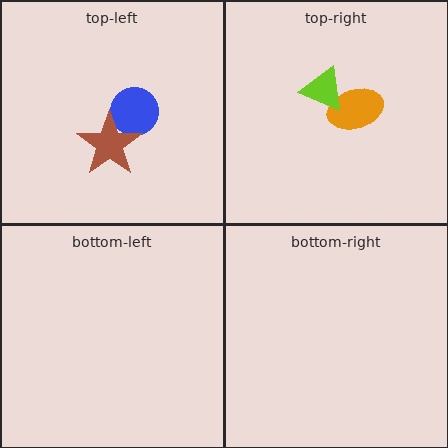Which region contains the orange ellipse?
The top-right region.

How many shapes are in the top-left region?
2.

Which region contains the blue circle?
The top-left region.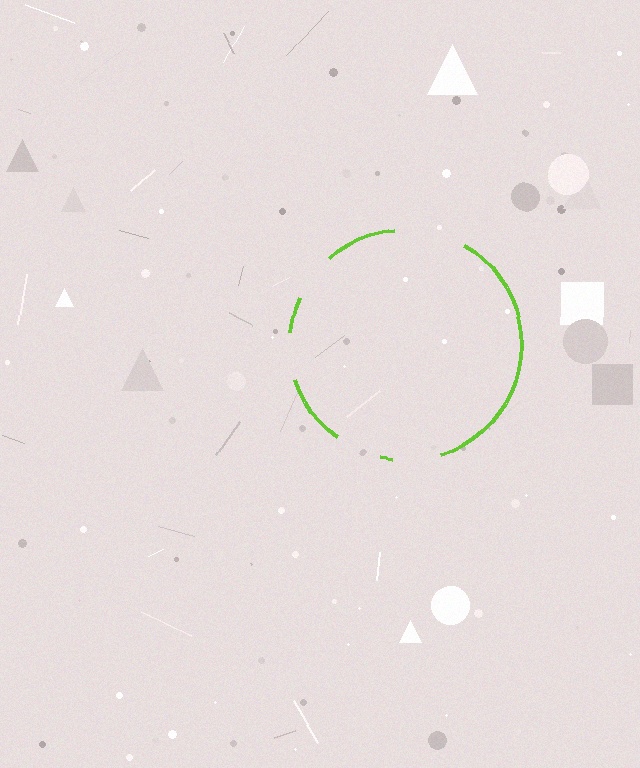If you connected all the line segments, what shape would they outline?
They would outline a circle.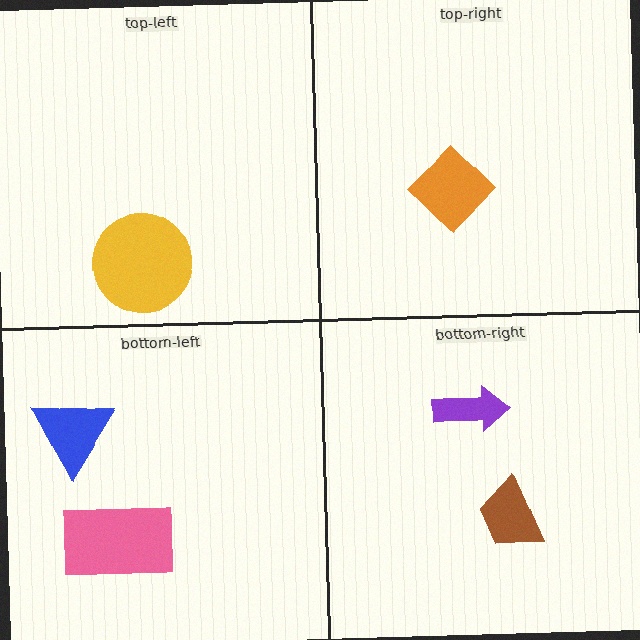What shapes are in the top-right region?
The orange diamond.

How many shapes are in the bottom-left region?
2.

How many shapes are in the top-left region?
1.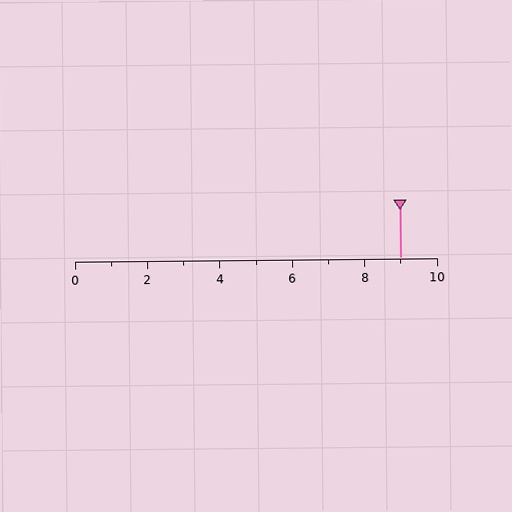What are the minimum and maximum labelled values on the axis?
The axis runs from 0 to 10.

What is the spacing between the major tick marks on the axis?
The major ticks are spaced 2 apart.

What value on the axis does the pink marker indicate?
The marker indicates approximately 9.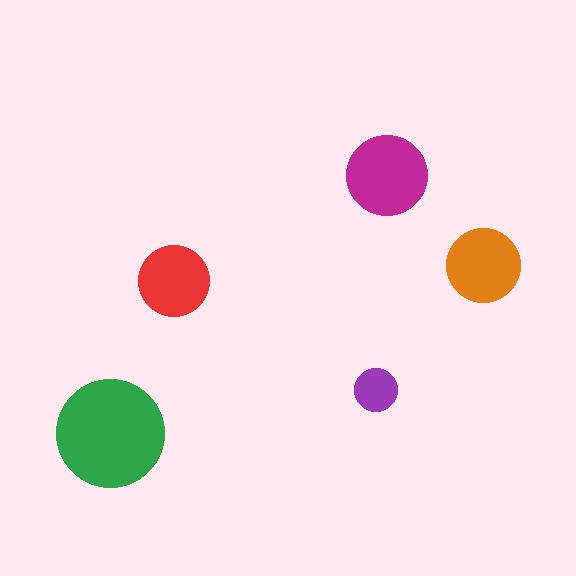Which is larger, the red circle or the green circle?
The green one.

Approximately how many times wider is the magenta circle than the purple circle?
About 2 times wider.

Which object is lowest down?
The green circle is bottommost.